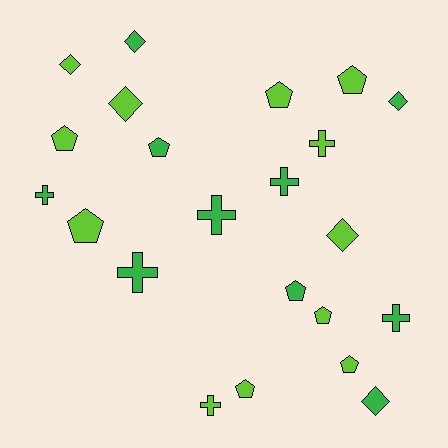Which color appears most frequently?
Lime, with 12 objects.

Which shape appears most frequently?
Pentagon, with 9 objects.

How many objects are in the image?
There are 22 objects.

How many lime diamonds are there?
There are 3 lime diamonds.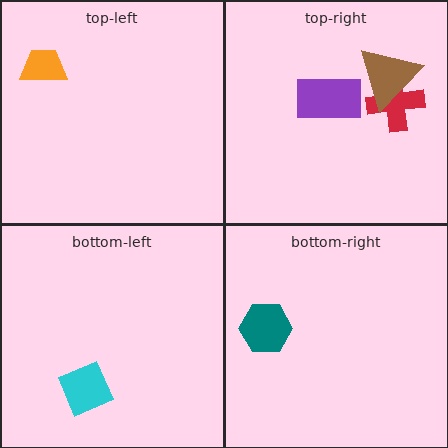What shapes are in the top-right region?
The red cross, the brown triangle, the purple rectangle.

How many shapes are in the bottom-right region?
1.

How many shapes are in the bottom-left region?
1.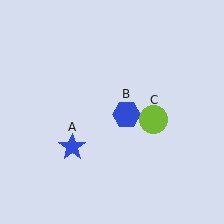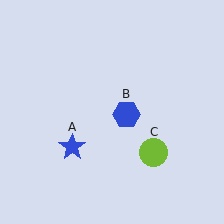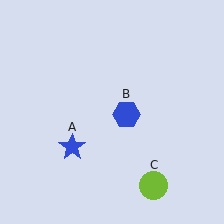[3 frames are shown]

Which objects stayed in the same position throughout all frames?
Blue star (object A) and blue hexagon (object B) remained stationary.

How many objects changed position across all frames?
1 object changed position: lime circle (object C).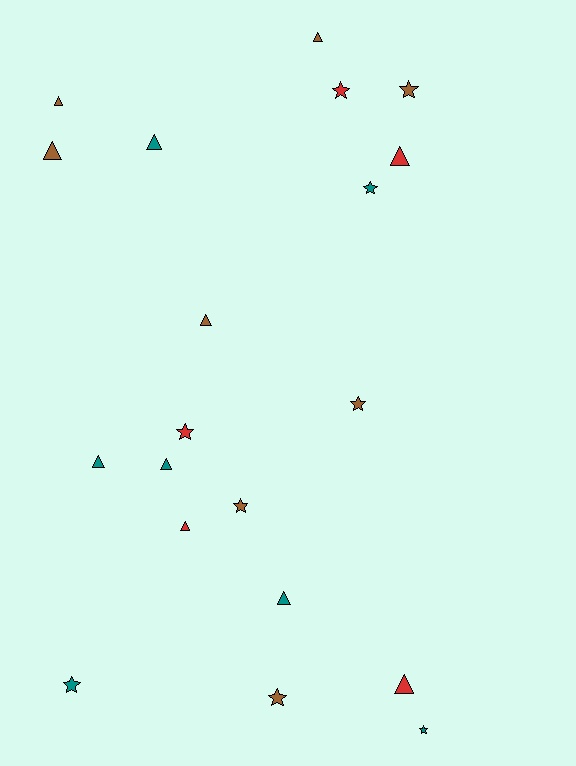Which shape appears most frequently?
Triangle, with 11 objects.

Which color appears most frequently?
Brown, with 8 objects.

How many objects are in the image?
There are 20 objects.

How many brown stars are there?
There are 4 brown stars.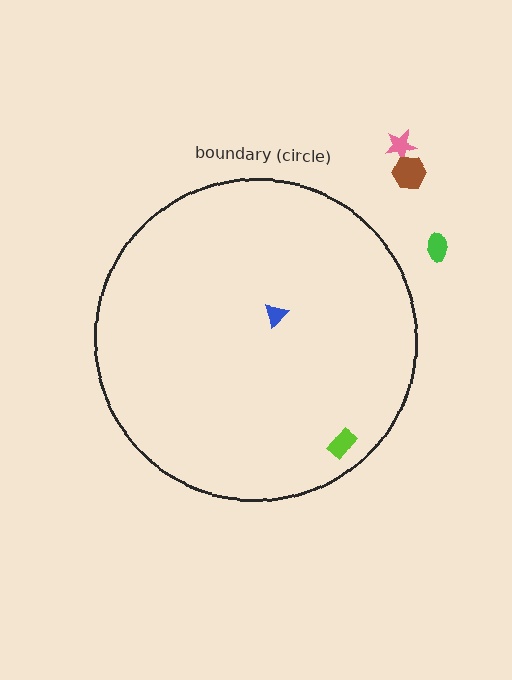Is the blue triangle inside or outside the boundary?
Inside.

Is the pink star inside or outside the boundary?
Outside.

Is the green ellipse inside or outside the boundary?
Outside.